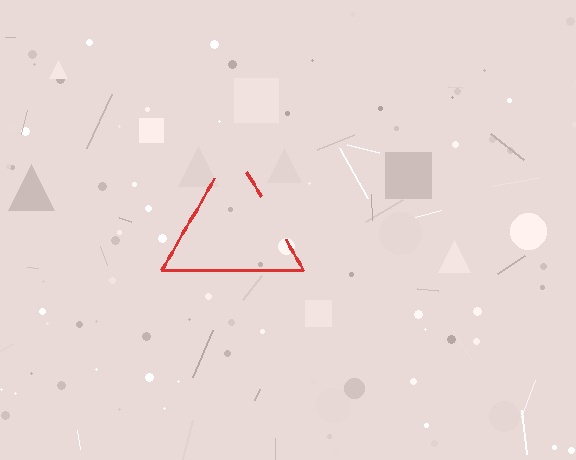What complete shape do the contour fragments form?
The contour fragments form a triangle.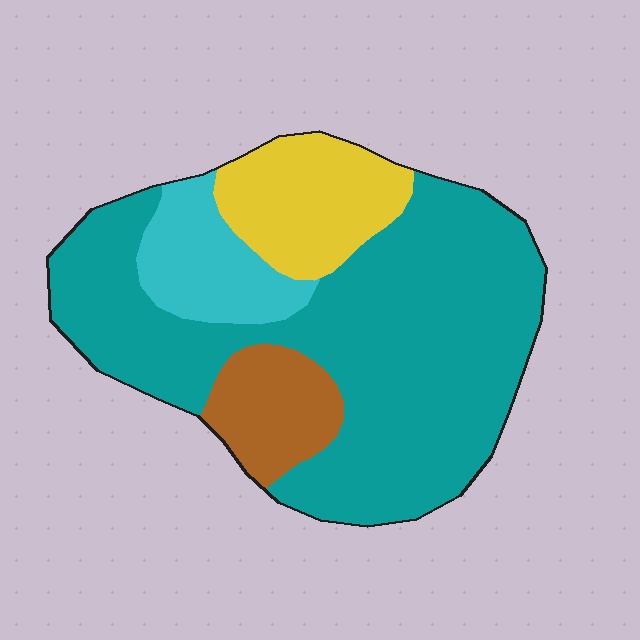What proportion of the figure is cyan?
Cyan covers around 10% of the figure.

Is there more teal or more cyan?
Teal.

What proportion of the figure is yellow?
Yellow covers about 15% of the figure.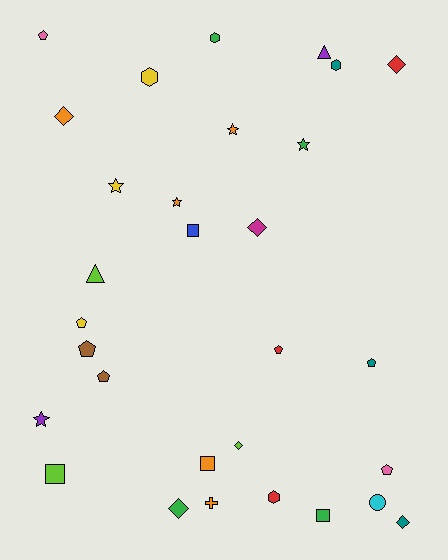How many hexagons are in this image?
There are 4 hexagons.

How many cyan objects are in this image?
There is 1 cyan object.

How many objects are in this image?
There are 30 objects.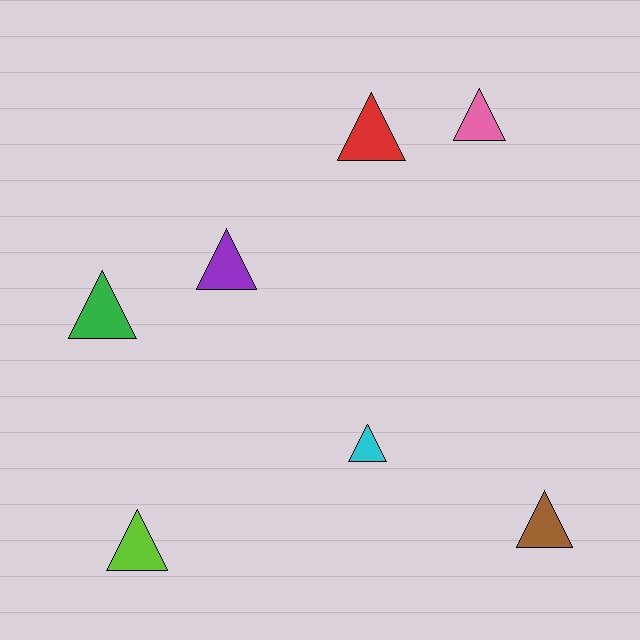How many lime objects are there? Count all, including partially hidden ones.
There is 1 lime object.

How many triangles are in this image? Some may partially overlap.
There are 7 triangles.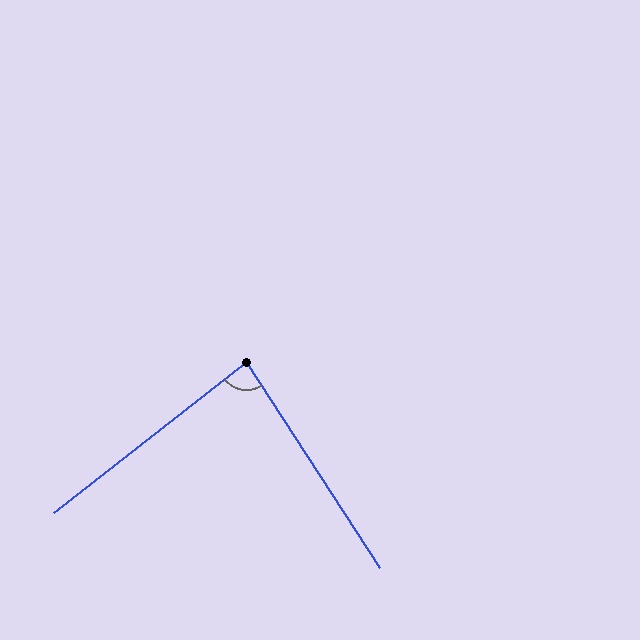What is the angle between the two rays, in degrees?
Approximately 85 degrees.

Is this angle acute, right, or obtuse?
It is acute.